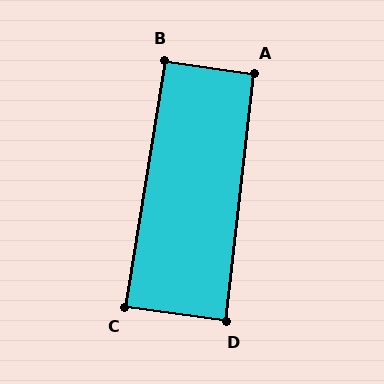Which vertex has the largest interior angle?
A, at approximately 92 degrees.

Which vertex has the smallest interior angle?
C, at approximately 88 degrees.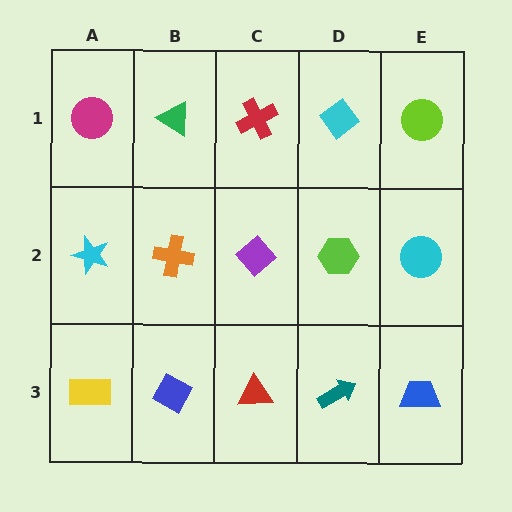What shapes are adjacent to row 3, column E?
A cyan circle (row 2, column E), a teal arrow (row 3, column D).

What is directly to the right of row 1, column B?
A red cross.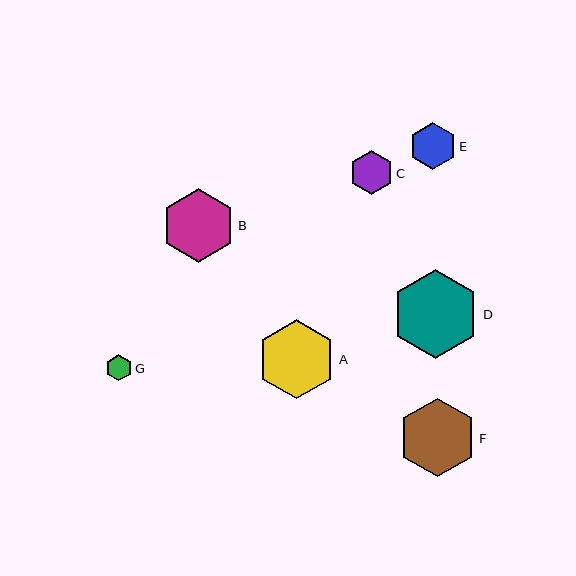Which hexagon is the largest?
Hexagon D is the largest with a size of approximately 88 pixels.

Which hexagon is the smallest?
Hexagon G is the smallest with a size of approximately 27 pixels.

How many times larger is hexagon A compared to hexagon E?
Hexagon A is approximately 1.7 times the size of hexagon E.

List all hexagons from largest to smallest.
From largest to smallest: D, A, F, B, E, C, G.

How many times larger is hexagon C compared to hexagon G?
Hexagon C is approximately 1.7 times the size of hexagon G.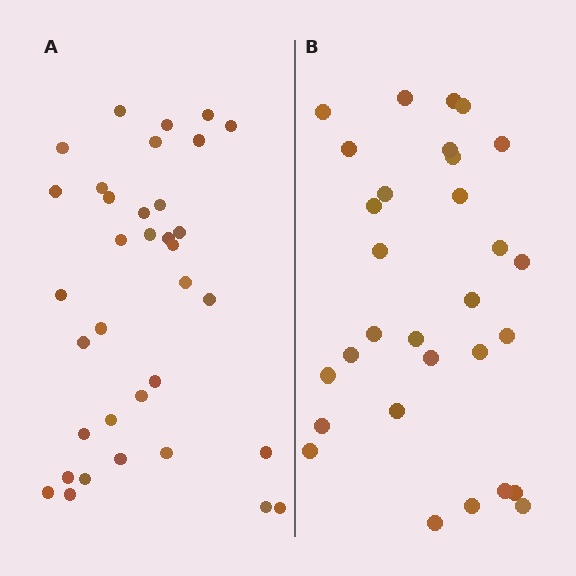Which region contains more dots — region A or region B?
Region A (the left region) has more dots.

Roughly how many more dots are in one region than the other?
Region A has about 5 more dots than region B.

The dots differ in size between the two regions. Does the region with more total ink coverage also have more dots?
No. Region B has more total ink coverage because its dots are larger, but region A actually contains more individual dots. Total area can be misleading — the number of items is what matters here.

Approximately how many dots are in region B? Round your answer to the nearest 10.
About 30 dots.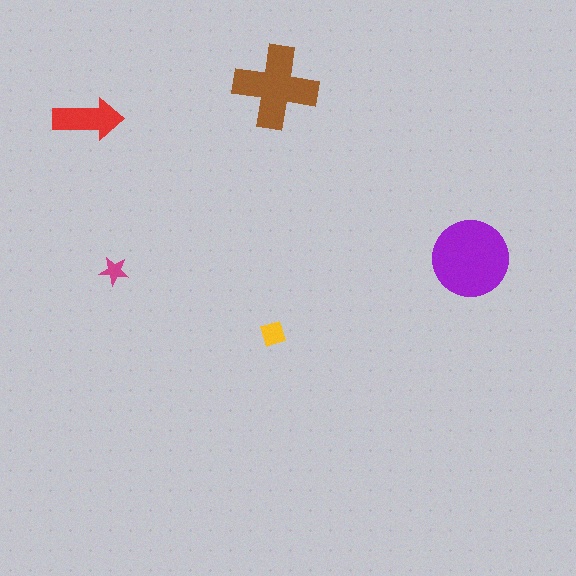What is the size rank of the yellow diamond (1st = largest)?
4th.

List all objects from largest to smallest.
The purple circle, the brown cross, the red arrow, the yellow diamond, the magenta star.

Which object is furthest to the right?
The purple circle is rightmost.